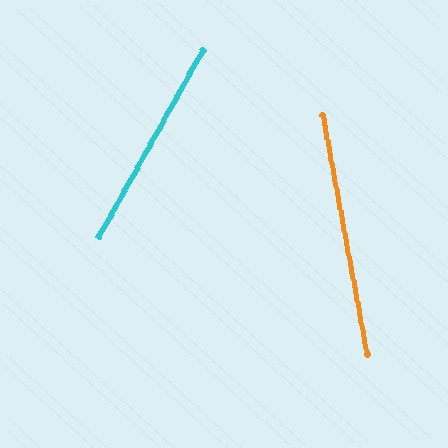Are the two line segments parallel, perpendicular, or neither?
Neither parallel nor perpendicular — they differ by about 40°.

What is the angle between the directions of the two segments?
Approximately 40 degrees.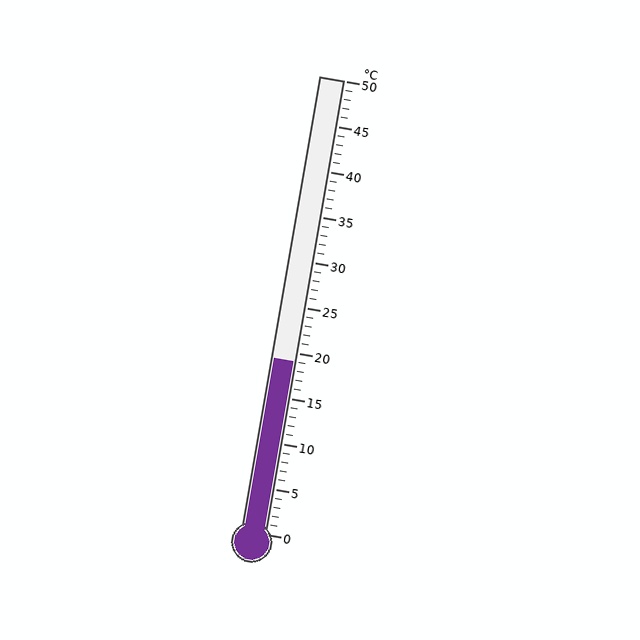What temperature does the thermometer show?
The thermometer shows approximately 19°C.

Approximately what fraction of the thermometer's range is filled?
The thermometer is filled to approximately 40% of its range.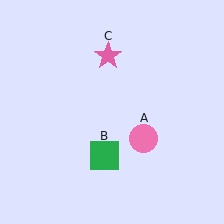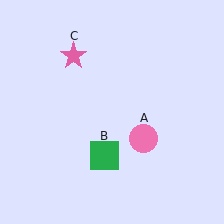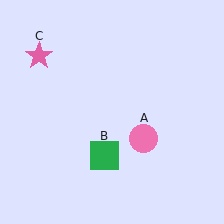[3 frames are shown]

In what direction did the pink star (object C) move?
The pink star (object C) moved left.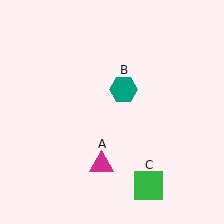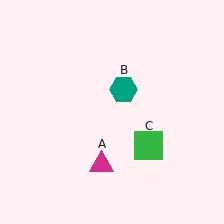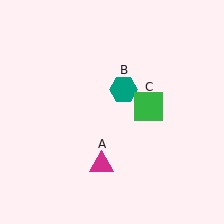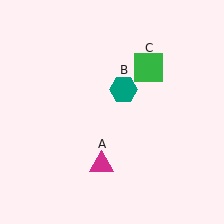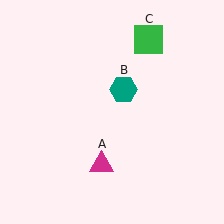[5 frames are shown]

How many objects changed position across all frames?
1 object changed position: green square (object C).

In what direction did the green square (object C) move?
The green square (object C) moved up.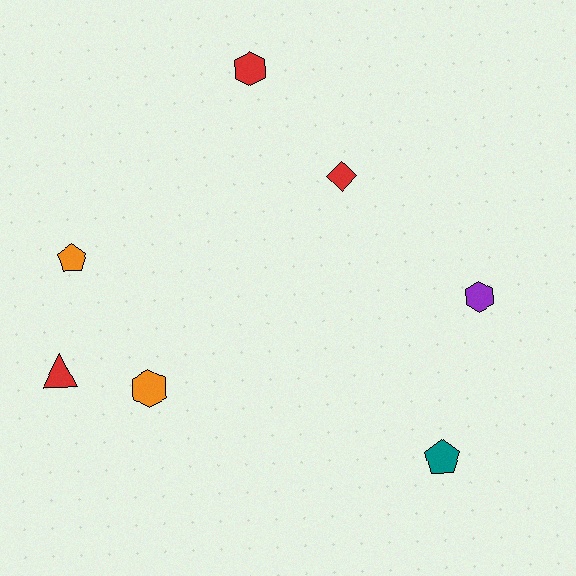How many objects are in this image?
There are 7 objects.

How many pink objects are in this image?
There are no pink objects.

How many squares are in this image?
There are no squares.